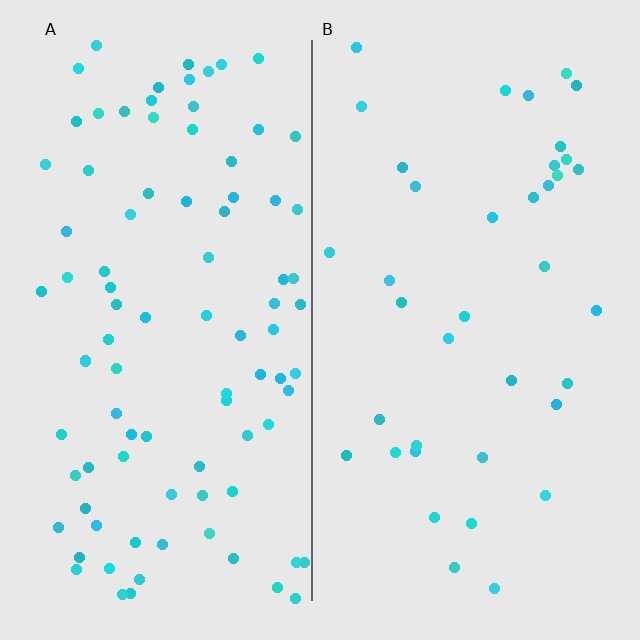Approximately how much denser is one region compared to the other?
Approximately 2.4× — region A over region B.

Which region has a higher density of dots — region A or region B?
A (the left).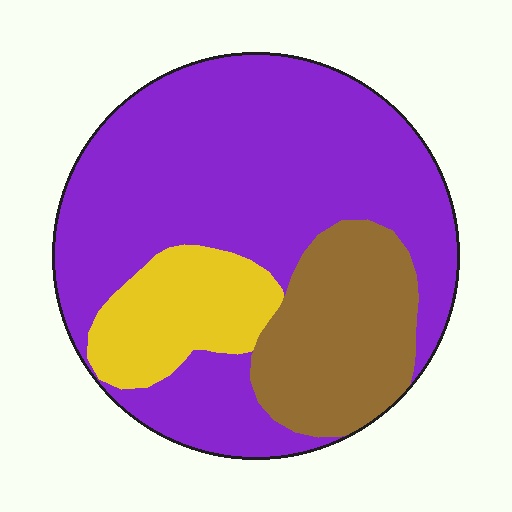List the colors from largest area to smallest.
From largest to smallest: purple, brown, yellow.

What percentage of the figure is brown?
Brown covers roughly 20% of the figure.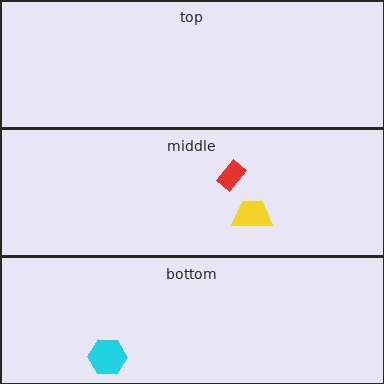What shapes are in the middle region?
The red rectangle, the yellow trapezoid.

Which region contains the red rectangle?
The middle region.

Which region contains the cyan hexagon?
The bottom region.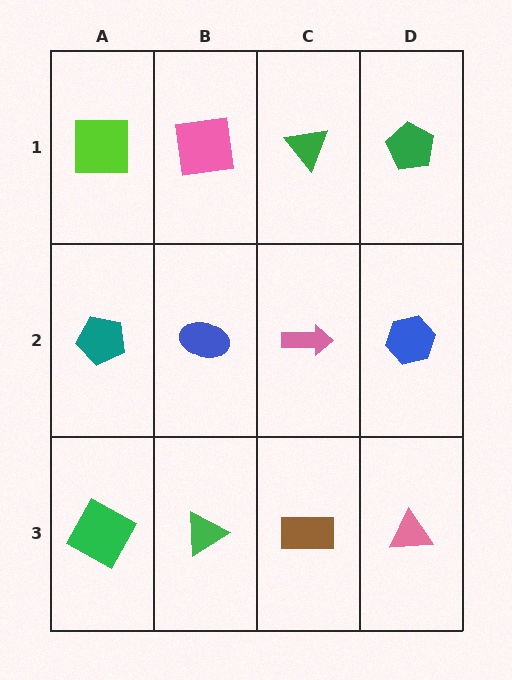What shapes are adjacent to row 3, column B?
A blue ellipse (row 2, column B), a green square (row 3, column A), a brown rectangle (row 3, column C).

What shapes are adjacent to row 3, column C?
A pink arrow (row 2, column C), a green triangle (row 3, column B), a pink triangle (row 3, column D).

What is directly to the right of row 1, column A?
A pink square.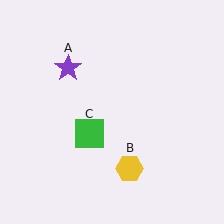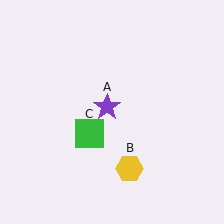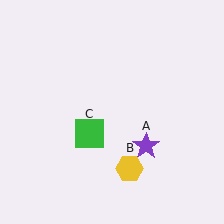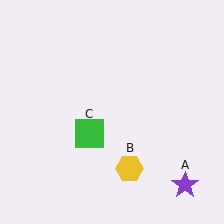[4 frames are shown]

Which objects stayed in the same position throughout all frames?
Yellow hexagon (object B) and green square (object C) remained stationary.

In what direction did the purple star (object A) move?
The purple star (object A) moved down and to the right.